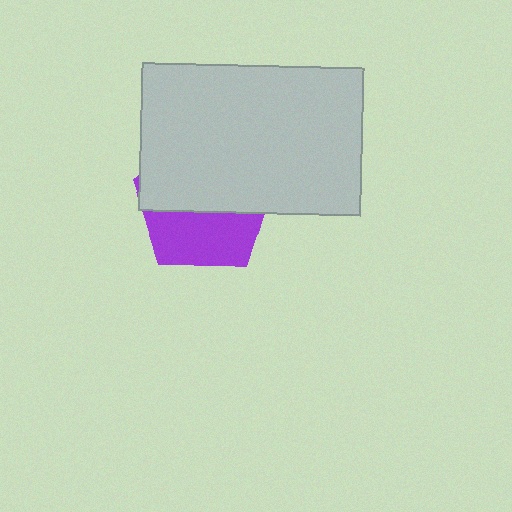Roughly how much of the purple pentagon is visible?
A small part of it is visible (roughly 43%).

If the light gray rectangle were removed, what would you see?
You would see the complete purple pentagon.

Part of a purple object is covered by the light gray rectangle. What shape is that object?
It is a pentagon.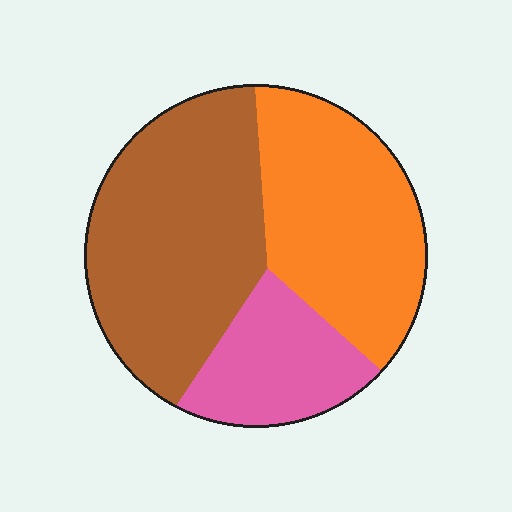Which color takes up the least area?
Pink, at roughly 20%.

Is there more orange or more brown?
Brown.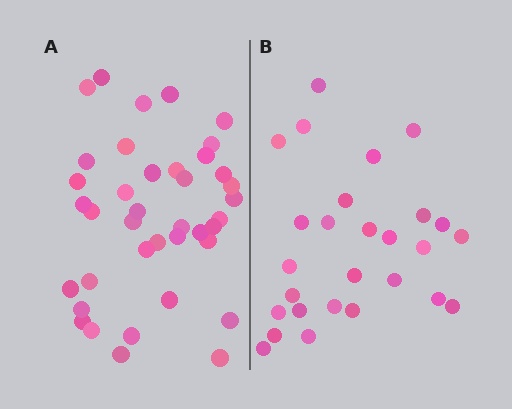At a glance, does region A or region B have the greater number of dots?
Region A (the left region) has more dots.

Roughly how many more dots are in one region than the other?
Region A has roughly 12 or so more dots than region B.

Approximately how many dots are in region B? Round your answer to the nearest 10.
About 30 dots. (The exact count is 27, which rounds to 30.)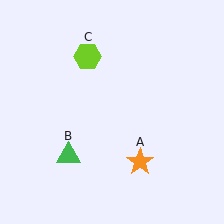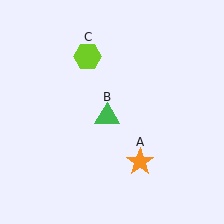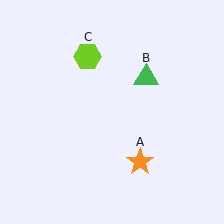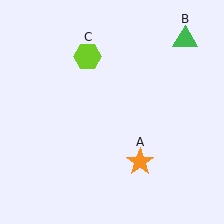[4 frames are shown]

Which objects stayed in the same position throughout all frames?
Orange star (object A) and lime hexagon (object C) remained stationary.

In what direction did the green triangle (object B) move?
The green triangle (object B) moved up and to the right.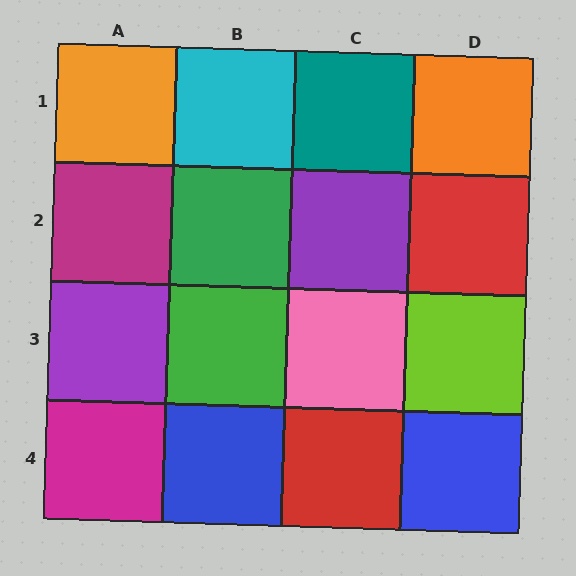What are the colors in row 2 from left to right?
Magenta, green, purple, red.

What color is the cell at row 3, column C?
Pink.